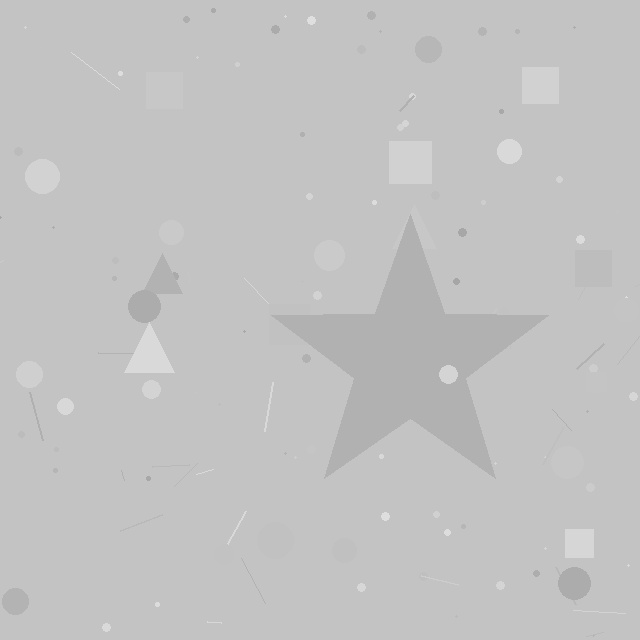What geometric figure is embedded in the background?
A star is embedded in the background.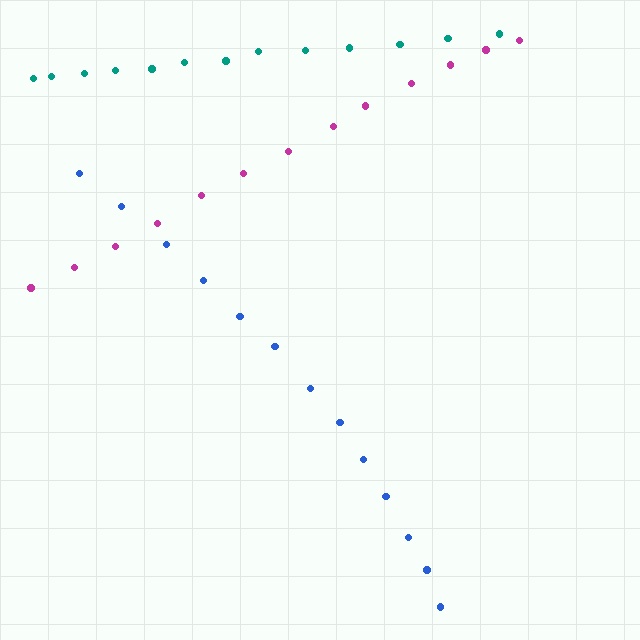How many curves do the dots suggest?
There are 3 distinct paths.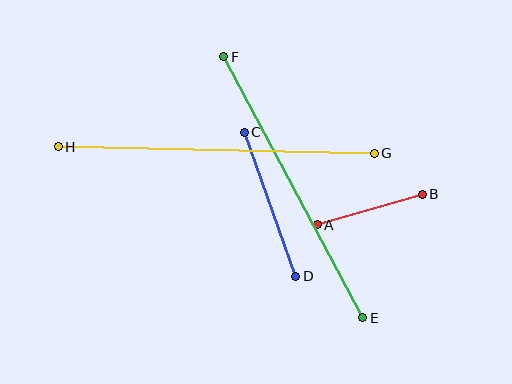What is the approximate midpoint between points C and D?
The midpoint is at approximately (270, 204) pixels.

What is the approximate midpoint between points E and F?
The midpoint is at approximately (293, 187) pixels.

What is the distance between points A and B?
The distance is approximately 109 pixels.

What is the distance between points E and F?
The distance is approximately 296 pixels.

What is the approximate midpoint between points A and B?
The midpoint is at approximately (370, 209) pixels.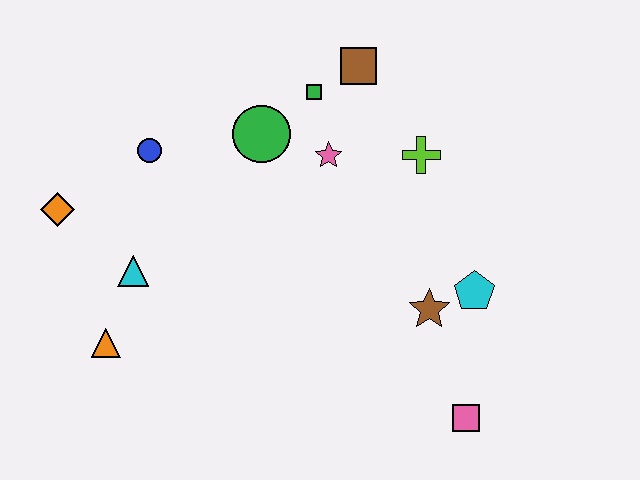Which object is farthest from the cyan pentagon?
The orange diamond is farthest from the cyan pentagon.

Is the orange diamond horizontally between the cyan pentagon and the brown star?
No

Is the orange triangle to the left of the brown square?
Yes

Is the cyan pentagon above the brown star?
Yes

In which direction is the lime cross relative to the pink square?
The lime cross is above the pink square.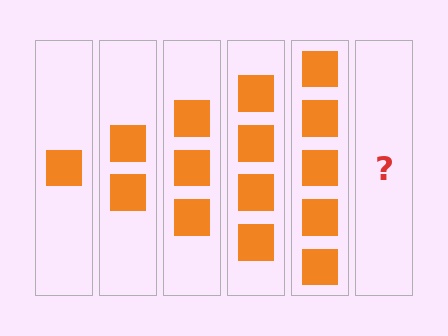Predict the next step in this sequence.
The next step is 6 squares.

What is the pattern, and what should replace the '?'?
The pattern is that each step adds one more square. The '?' should be 6 squares.